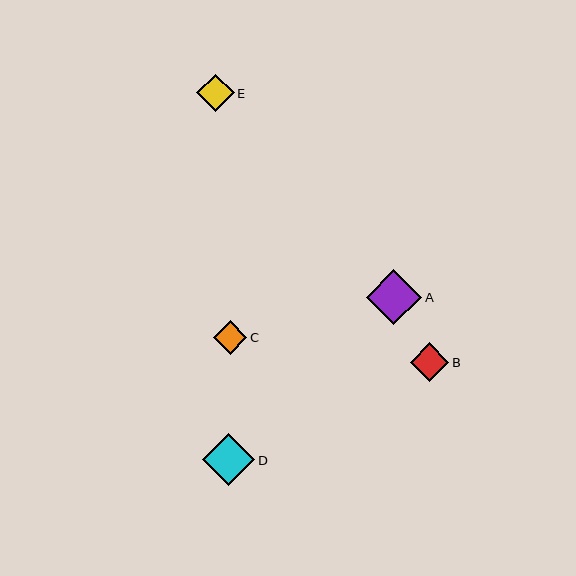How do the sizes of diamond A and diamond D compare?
Diamond A and diamond D are approximately the same size.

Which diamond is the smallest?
Diamond C is the smallest with a size of approximately 33 pixels.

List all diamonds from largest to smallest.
From largest to smallest: A, D, B, E, C.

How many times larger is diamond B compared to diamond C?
Diamond B is approximately 1.2 times the size of diamond C.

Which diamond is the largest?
Diamond A is the largest with a size of approximately 56 pixels.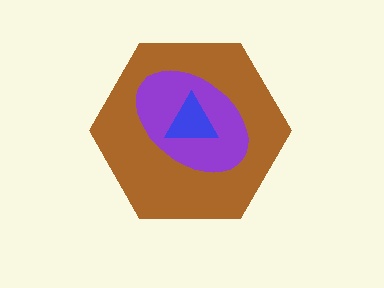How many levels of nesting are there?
3.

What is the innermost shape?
The blue triangle.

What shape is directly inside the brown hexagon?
The purple ellipse.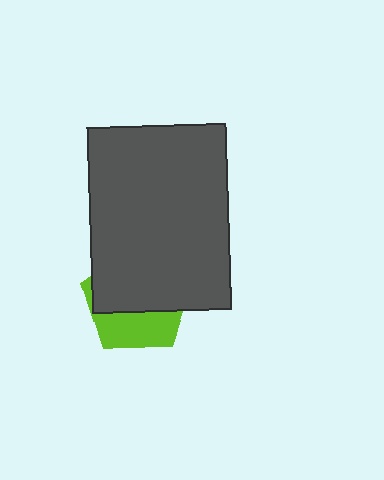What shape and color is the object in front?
The object in front is a dark gray rectangle.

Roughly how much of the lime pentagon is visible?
A small part of it is visible (roughly 36%).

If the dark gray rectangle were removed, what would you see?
You would see the complete lime pentagon.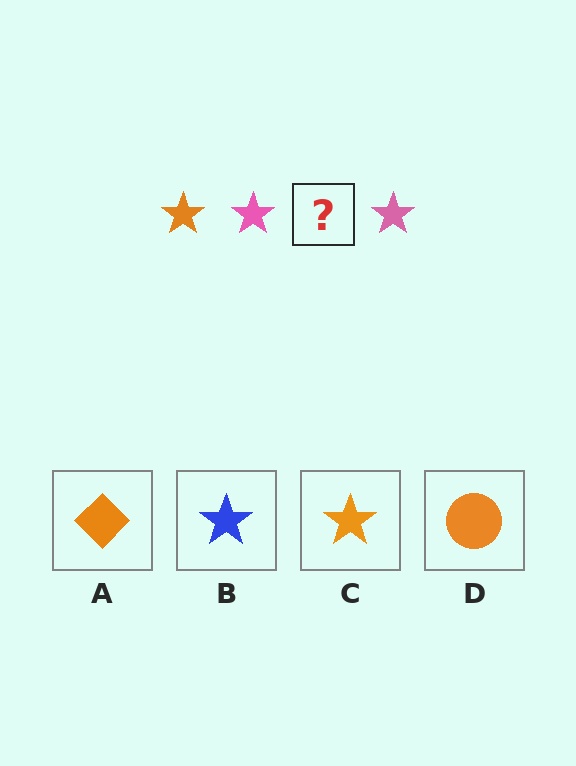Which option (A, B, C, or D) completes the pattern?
C.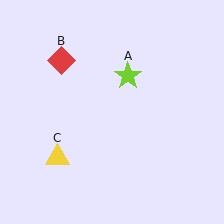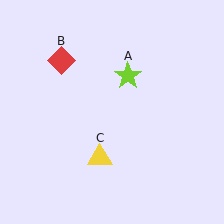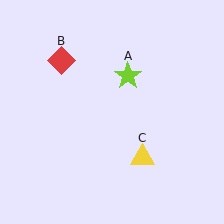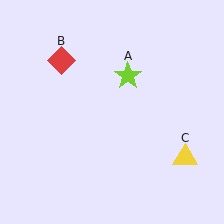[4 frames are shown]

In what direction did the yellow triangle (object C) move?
The yellow triangle (object C) moved right.